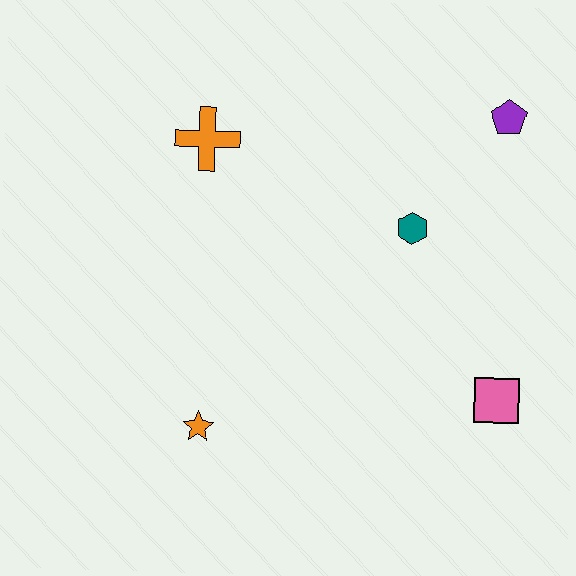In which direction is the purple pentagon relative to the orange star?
The purple pentagon is above the orange star.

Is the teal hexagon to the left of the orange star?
No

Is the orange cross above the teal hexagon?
Yes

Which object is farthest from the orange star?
The purple pentagon is farthest from the orange star.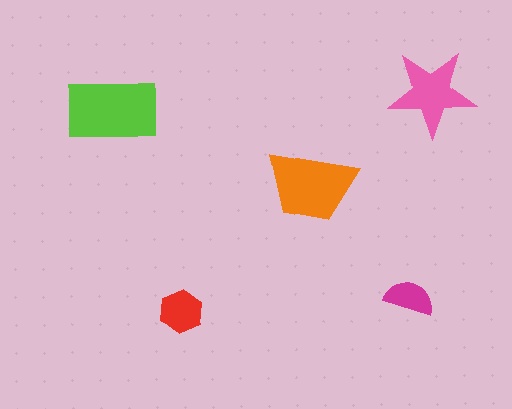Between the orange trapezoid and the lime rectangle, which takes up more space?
The lime rectangle.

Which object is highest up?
The pink star is topmost.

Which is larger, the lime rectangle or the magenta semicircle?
The lime rectangle.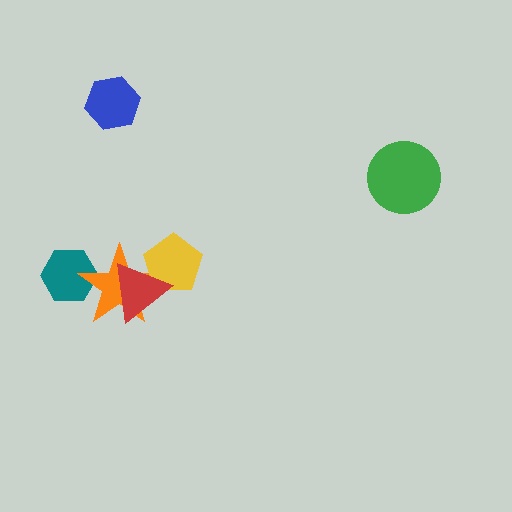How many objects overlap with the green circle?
0 objects overlap with the green circle.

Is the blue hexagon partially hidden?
No, no other shape covers it.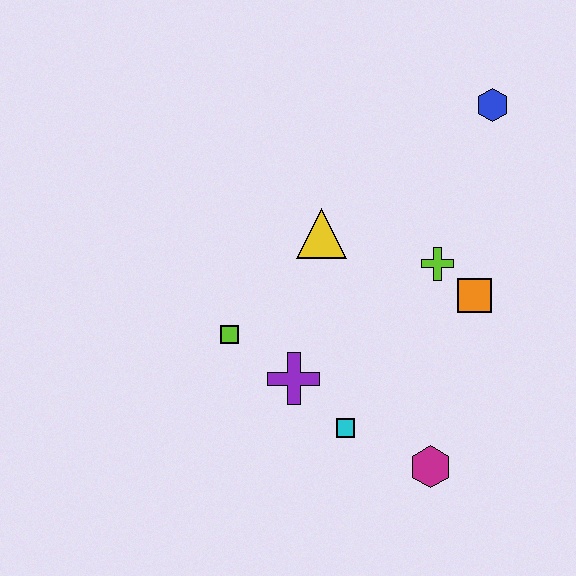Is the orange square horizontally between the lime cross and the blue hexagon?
Yes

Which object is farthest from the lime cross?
The lime square is farthest from the lime cross.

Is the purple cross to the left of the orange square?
Yes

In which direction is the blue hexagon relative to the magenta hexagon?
The blue hexagon is above the magenta hexagon.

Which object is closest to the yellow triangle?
The lime cross is closest to the yellow triangle.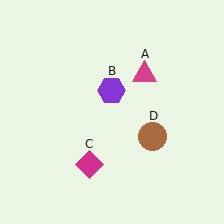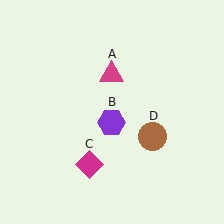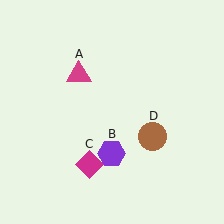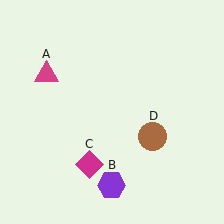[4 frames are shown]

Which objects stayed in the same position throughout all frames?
Magenta diamond (object C) and brown circle (object D) remained stationary.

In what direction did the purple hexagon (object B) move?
The purple hexagon (object B) moved down.